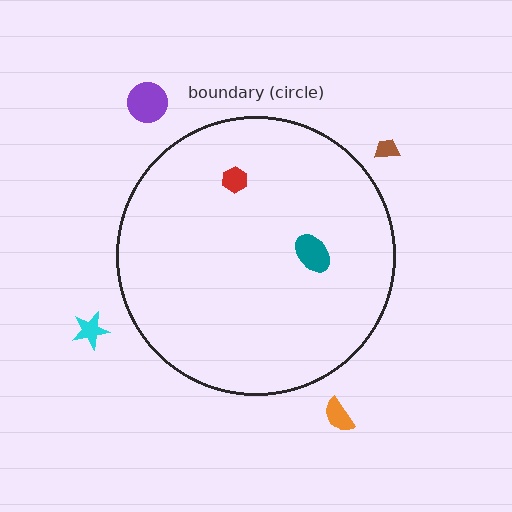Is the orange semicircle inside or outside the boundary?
Outside.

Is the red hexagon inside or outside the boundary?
Inside.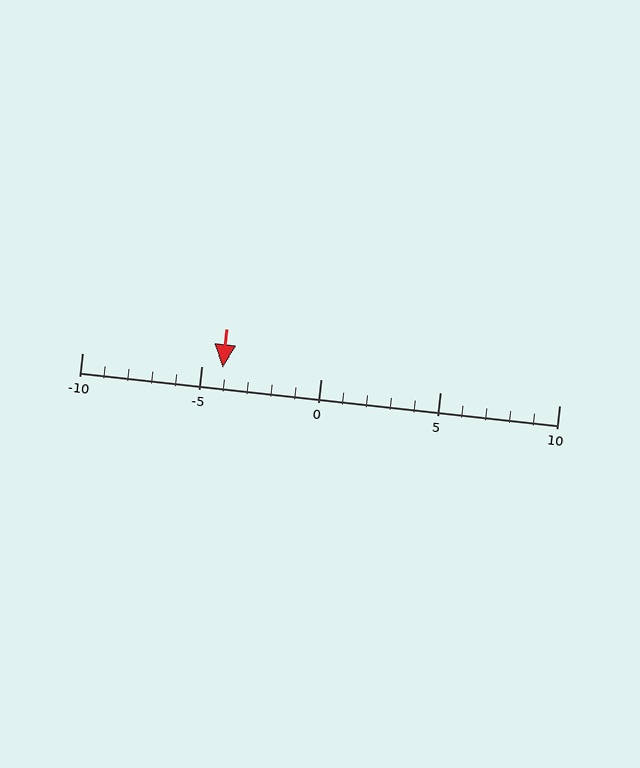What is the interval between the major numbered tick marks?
The major tick marks are spaced 5 units apart.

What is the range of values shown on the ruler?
The ruler shows values from -10 to 10.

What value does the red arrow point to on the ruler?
The red arrow points to approximately -4.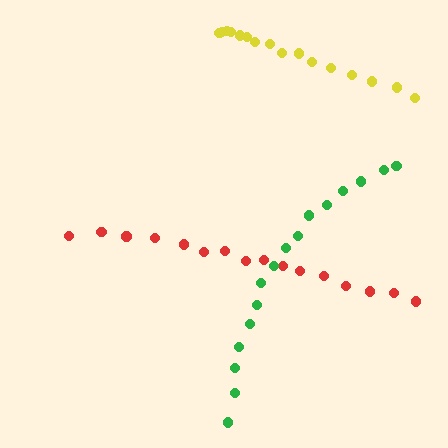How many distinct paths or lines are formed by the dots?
There are 3 distinct paths.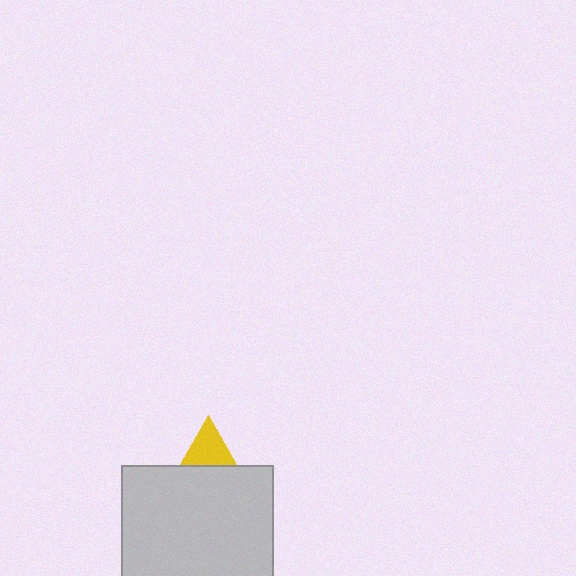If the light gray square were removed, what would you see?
You would see the complete yellow triangle.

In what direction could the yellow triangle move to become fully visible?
The yellow triangle could move up. That would shift it out from behind the light gray square entirely.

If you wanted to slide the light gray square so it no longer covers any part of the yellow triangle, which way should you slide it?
Slide it down — that is the most direct way to separate the two shapes.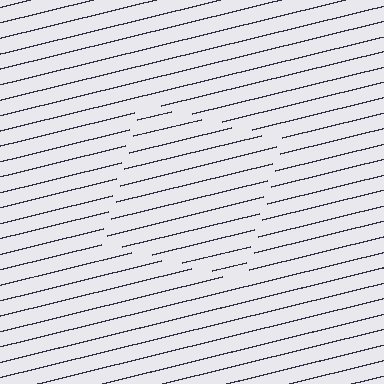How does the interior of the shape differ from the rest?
The interior of the shape contains the same grating, shifted by half a period — the contour is defined by the phase discontinuity where line-ends from the inner and outer gratings abut.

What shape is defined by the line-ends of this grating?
An illusory square. The interior of the shape contains the same grating, shifted by half a period — the contour is defined by the phase discontinuity where line-ends from the inner and outer gratings abut.